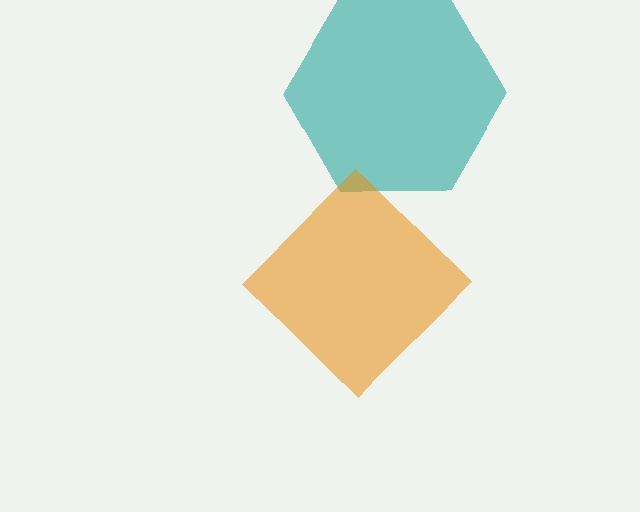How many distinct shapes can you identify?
There are 2 distinct shapes: a teal hexagon, an orange diamond.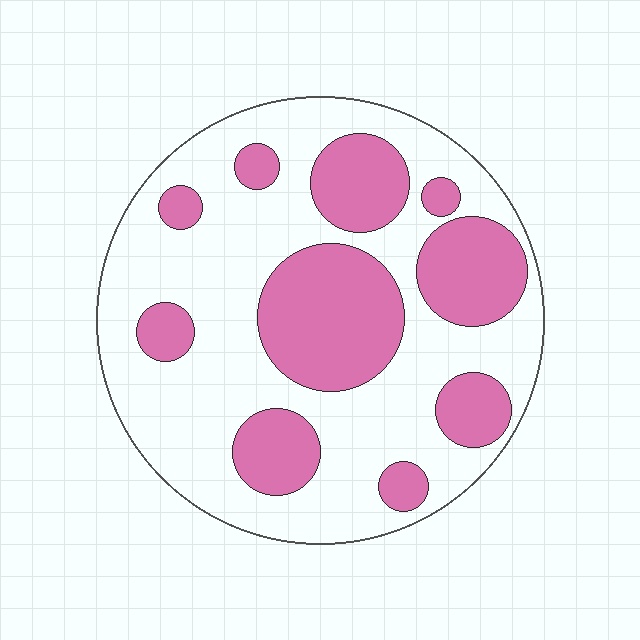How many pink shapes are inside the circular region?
10.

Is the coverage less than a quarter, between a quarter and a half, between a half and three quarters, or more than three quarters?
Between a quarter and a half.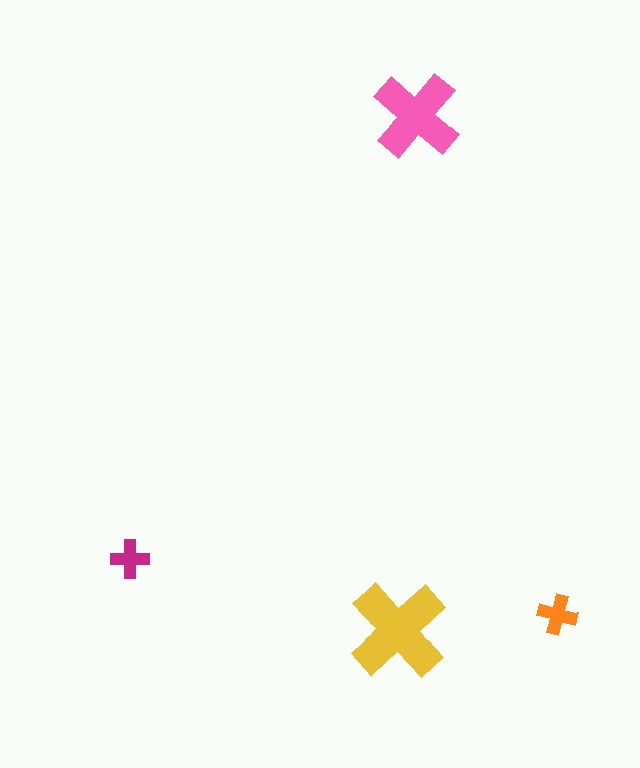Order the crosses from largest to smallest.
the yellow one, the pink one, the orange one, the magenta one.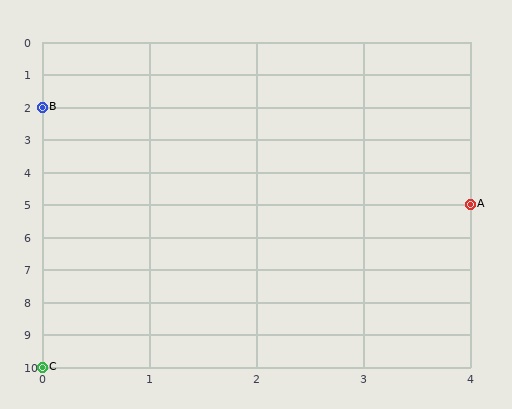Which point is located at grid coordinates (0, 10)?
Point C is at (0, 10).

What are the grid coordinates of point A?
Point A is at grid coordinates (4, 5).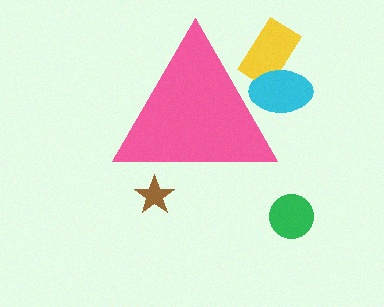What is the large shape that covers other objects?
A pink triangle.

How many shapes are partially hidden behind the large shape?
3 shapes are partially hidden.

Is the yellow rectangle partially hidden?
Yes, the yellow rectangle is partially hidden behind the pink triangle.